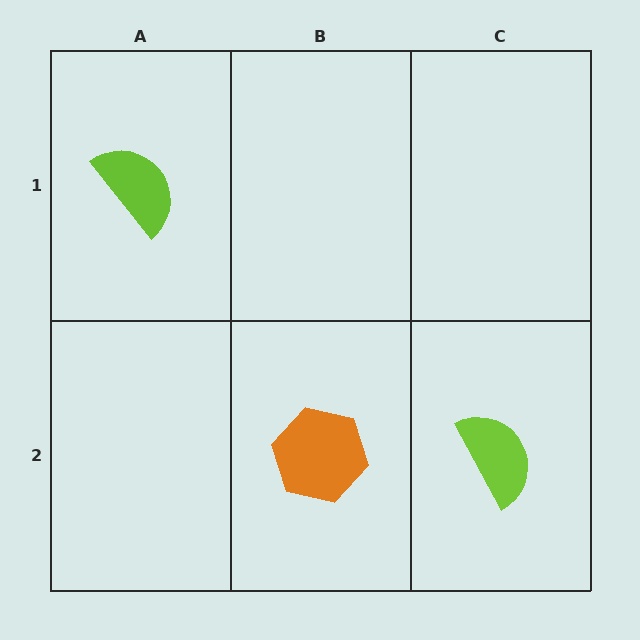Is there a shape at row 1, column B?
No, that cell is empty.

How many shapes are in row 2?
2 shapes.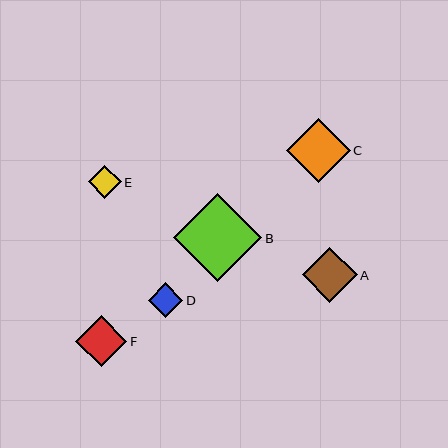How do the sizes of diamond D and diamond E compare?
Diamond D and diamond E are approximately the same size.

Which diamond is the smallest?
Diamond E is the smallest with a size of approximately 33 pixels.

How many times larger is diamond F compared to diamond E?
Diamond F is approximately 1.6 times the size of diamond E.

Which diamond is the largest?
Diamond B is the largest with a size of approximately 88 pixels.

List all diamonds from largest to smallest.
From largest to smallest: B, C, A, F, D, E.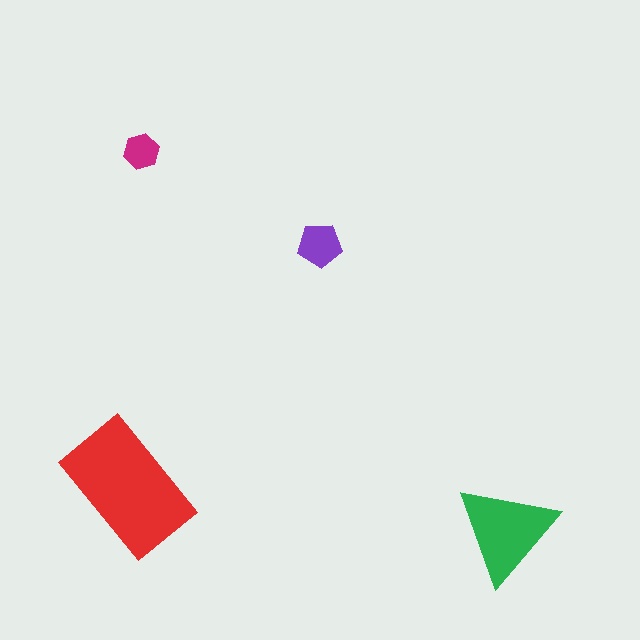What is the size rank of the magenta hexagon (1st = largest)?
4th.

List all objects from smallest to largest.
The magenta hexagon, the purple pentagon, the green triangle, the red rectangle.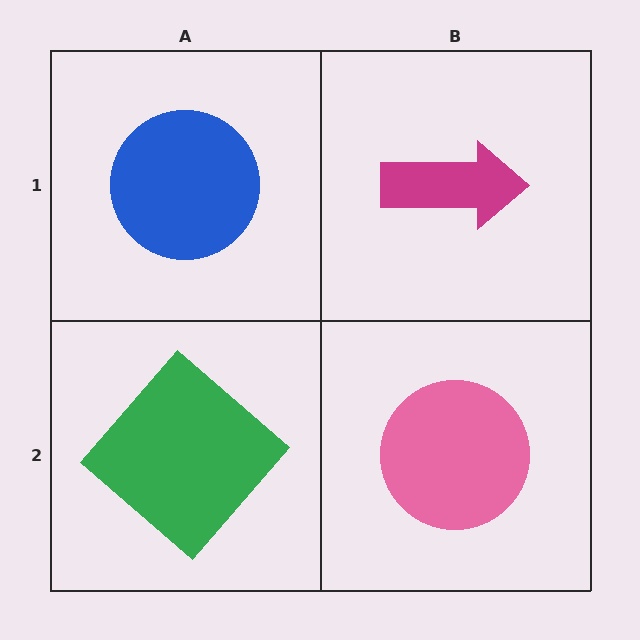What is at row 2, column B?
A pink circle.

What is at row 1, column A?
A blue circle.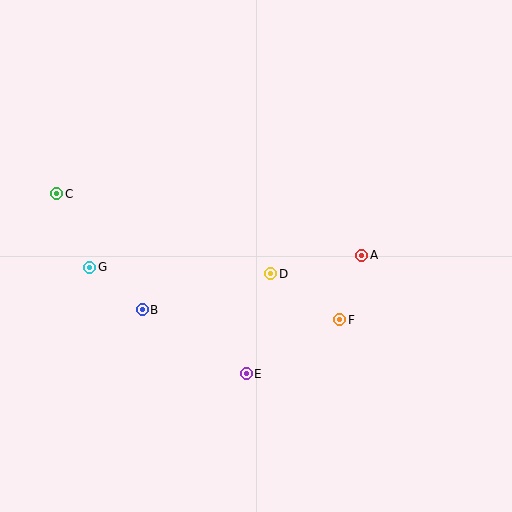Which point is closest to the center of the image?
Point D at (271, 274) is closest to the center.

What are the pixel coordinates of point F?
Point F is at (340, 320).